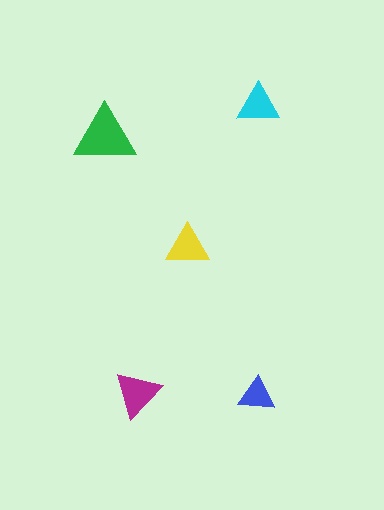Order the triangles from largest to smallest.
the green one, the magenta one, the yellow one, the cyan one, the blue one.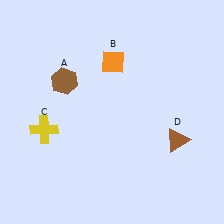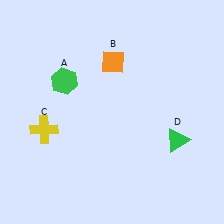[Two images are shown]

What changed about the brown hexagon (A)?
In Image 1, A is brown. In Image 2, it changed to green.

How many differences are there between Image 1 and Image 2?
There are 2 differences between the two images.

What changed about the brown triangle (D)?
In Image 1, D is brown. In Image 2, it changed to green.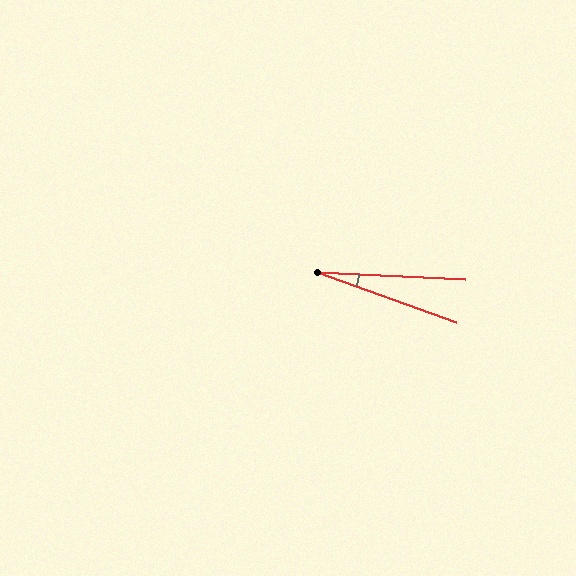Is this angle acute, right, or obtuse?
It is acute.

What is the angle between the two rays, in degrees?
Approximately 17 degrees.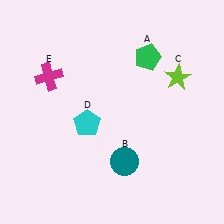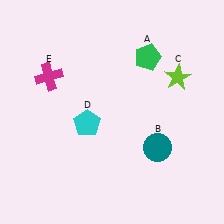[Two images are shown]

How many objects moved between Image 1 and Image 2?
1 object moved between the two images.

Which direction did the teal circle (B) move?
The teal circle (B) moved right.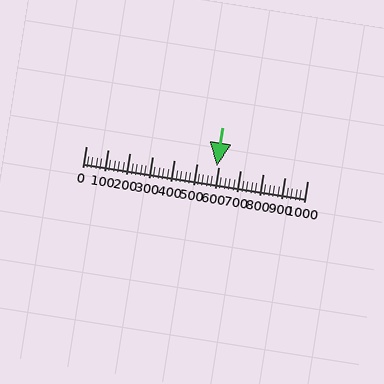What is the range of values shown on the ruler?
The ruler shows values from 0 to 1000.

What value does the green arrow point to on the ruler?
The green arrow points to approximately 590.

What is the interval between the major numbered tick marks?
The major tick marks are spaced 100 units apart.